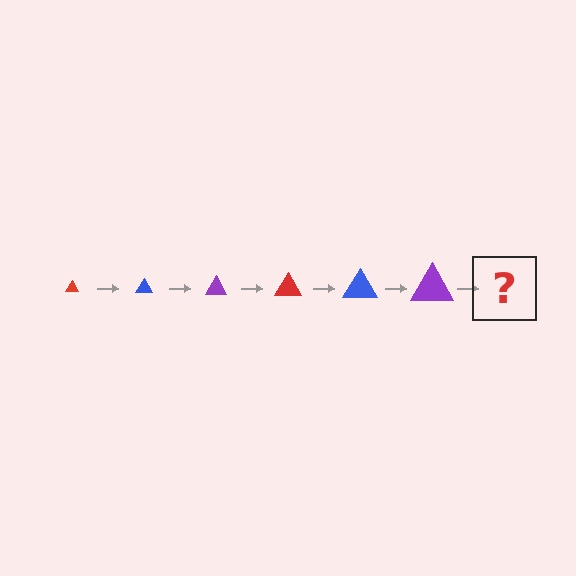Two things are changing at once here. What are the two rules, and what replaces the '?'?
The two rules are that the triangle grows larger each step and the color cycles through red, blue, and purple. The '?' should be a red triangle, larger than the previous one.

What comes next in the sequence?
The next element should be a red triangle, larger than the previous one.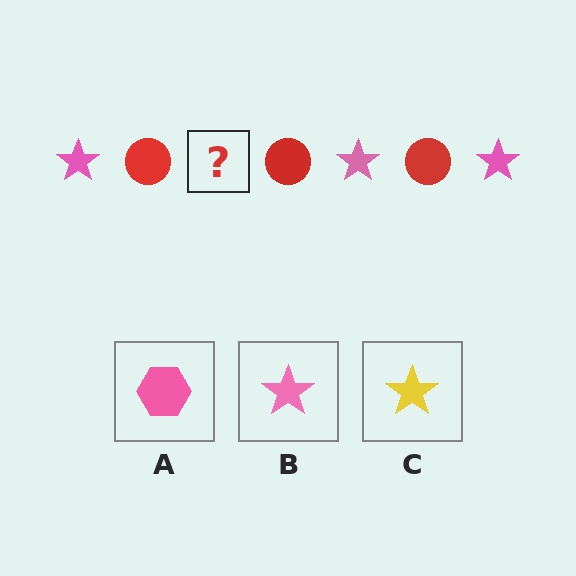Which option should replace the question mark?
Option B.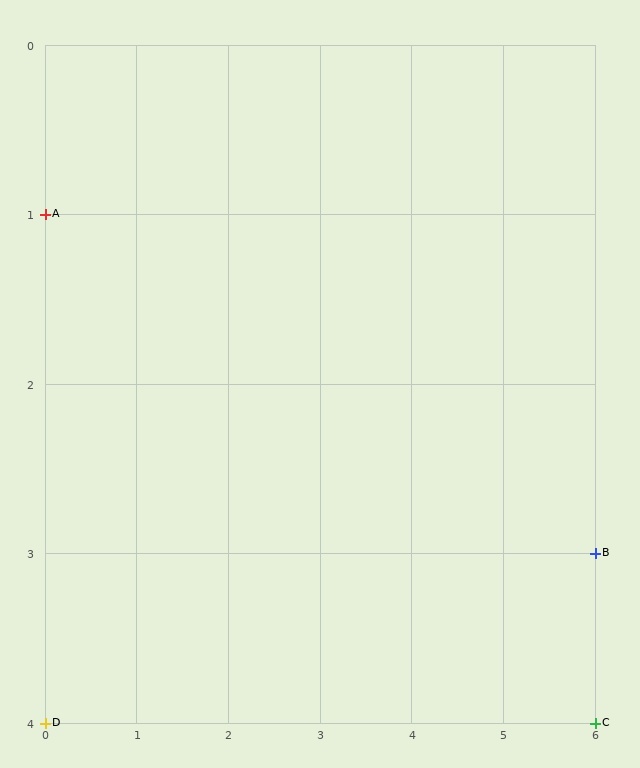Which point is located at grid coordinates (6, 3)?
Point B is at (6, 3).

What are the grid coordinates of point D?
Point D is at grid coordinates (0, 4).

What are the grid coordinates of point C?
Point C is at grid coordinates (6, 4).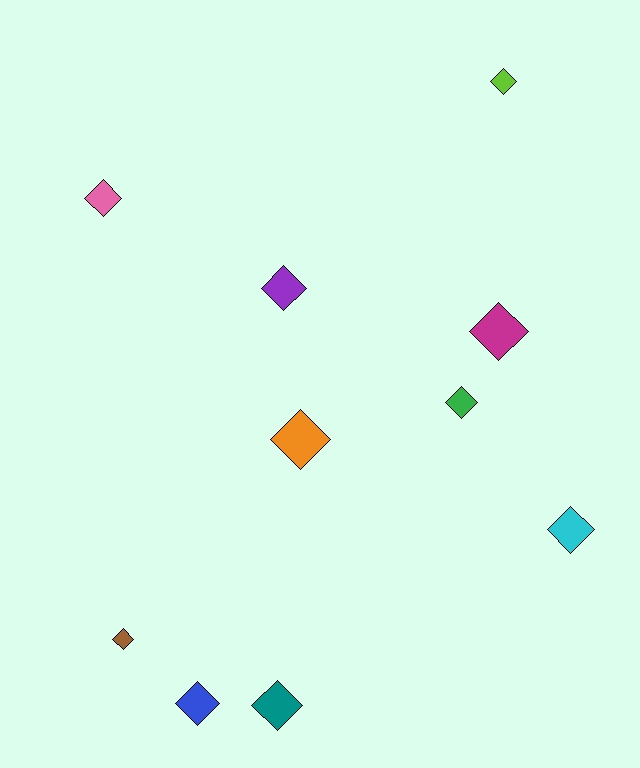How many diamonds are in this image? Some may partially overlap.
There are 10 diamonds.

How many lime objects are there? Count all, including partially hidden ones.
There is 1 lime object.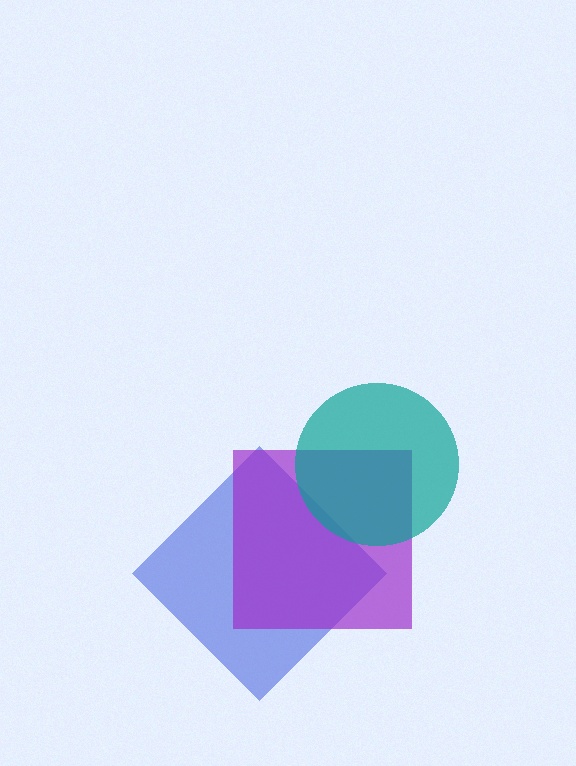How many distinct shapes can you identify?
There are 3 distinct shapes: a blue diamond, a purple square, a teal circle.